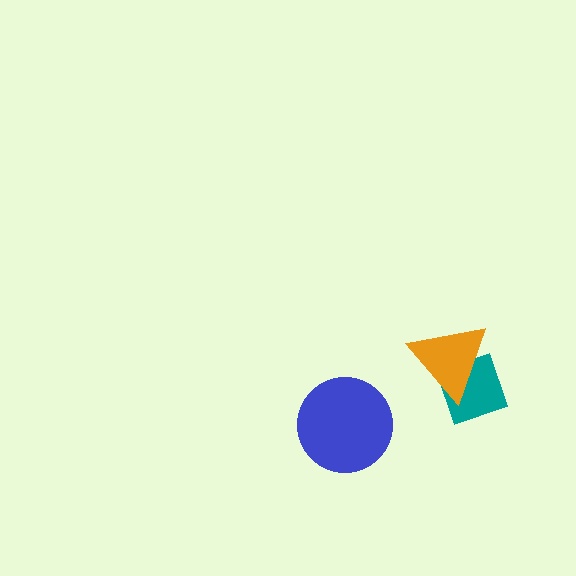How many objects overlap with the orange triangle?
1 object overlaps with the orange triangle.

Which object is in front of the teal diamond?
The orange triangle is in front of the teal diamond.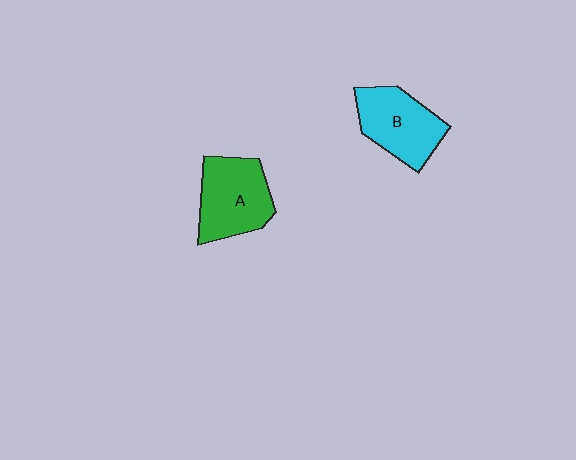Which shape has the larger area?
Shape A (green).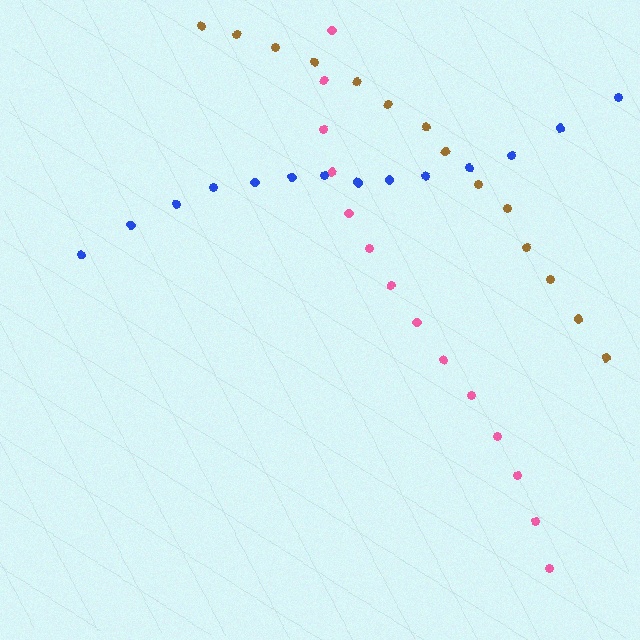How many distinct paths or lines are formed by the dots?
There are 3 distinct paths.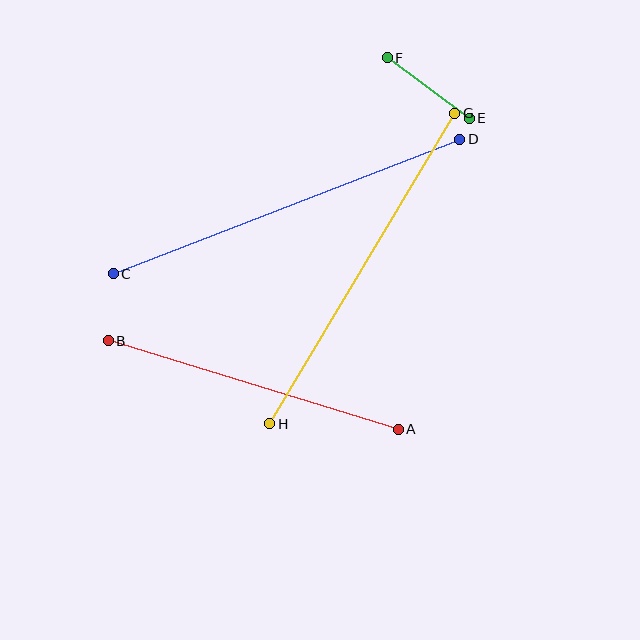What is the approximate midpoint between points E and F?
The midpoint is at approximately (428, 88) pixels.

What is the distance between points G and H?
The distance is approximately 362 pixels.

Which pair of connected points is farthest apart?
Points C and D are farthest apart.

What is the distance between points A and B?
The distance is approximately 303 pixels.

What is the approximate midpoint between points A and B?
The midpoint is at approximately (253, 385) pixels.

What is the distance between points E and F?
The distance is approximately 102 pixels.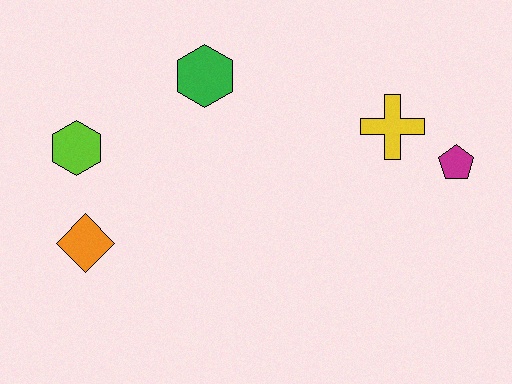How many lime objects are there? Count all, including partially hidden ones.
There is 1 lime object.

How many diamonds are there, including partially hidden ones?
There is 1 diamond.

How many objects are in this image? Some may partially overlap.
There are 5 objects.